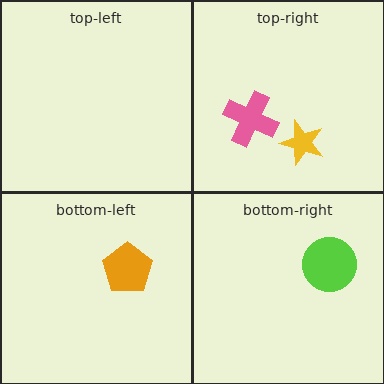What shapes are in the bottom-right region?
The lime circle.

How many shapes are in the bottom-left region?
1.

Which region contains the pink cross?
The top-right region.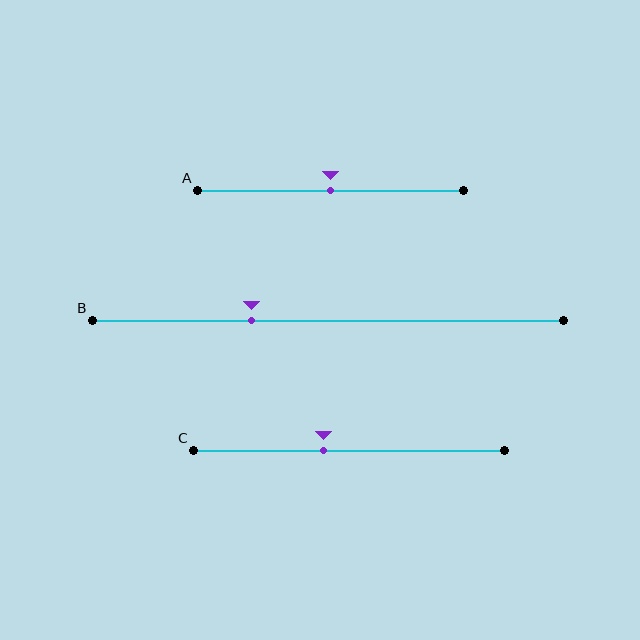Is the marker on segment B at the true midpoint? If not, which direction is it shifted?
No, the marker on segment B is shifted to the left by about 16% of the segment length.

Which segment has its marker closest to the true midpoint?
Segment A has its marker closest to the true midpoint.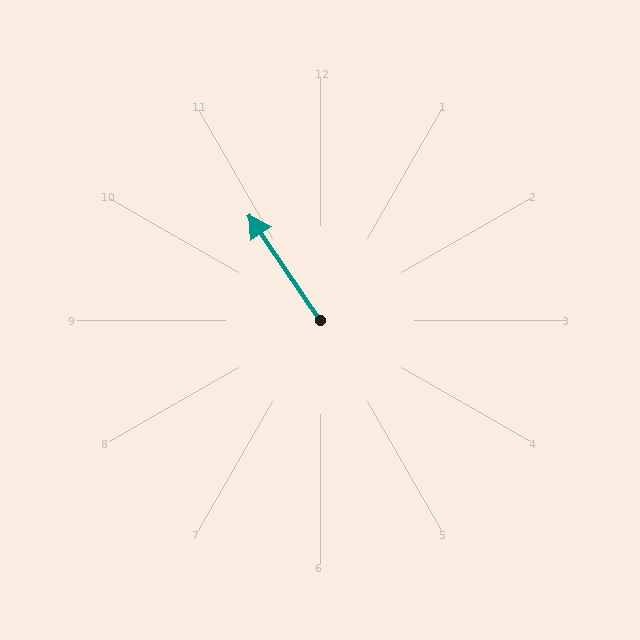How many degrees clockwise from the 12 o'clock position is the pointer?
Approximately 326 degrees.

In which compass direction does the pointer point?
Northwest.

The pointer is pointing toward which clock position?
Roughly 11 o'clock.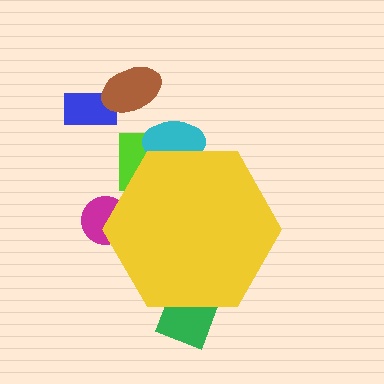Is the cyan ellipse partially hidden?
Yes, the cyan ellipse is partially hidden behind the yellow hexagon.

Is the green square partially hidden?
Yes, the green square is partially hidden behind the yellow hexagon.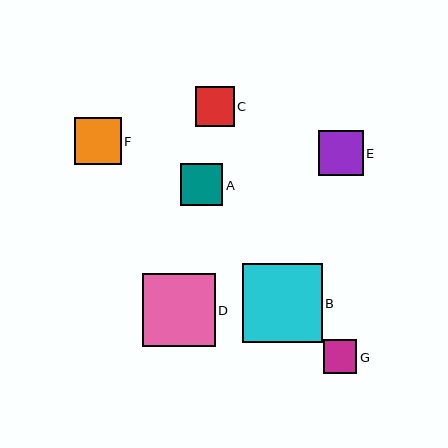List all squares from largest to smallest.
From largest to smallest: B, D, F, E, A, C, G.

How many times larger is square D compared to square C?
Square D is approximately 1.9 times the size of square C.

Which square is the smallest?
Square G is the smallest with a size of approximately 33 pixels.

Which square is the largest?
Square B is the largest with a size of approximately 80 pixels.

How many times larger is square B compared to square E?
Square B is approximately 1.8 times the size of square E.